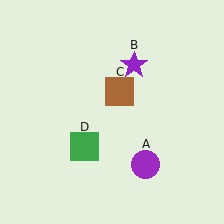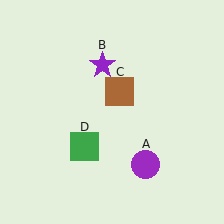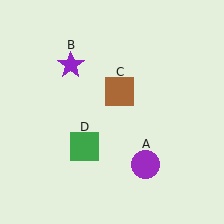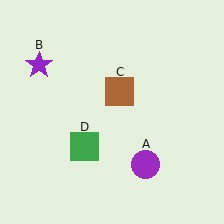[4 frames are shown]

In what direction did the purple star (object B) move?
The purple star (object B) moved left.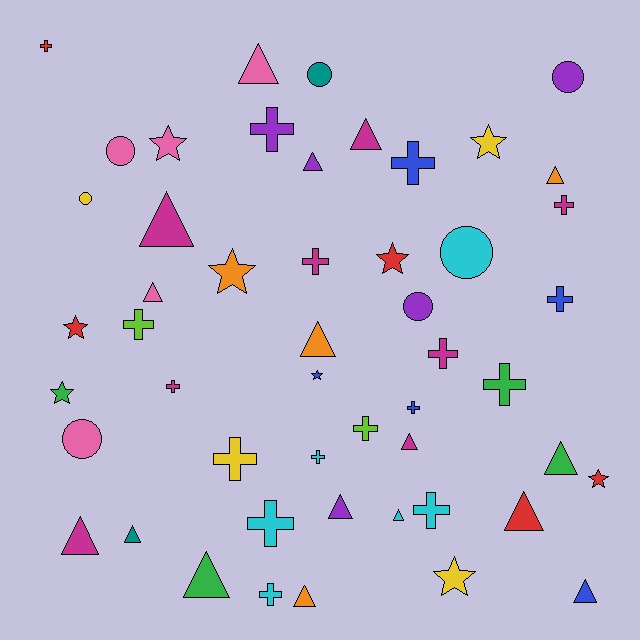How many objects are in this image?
There are 50 objects.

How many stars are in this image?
There are 9 stars.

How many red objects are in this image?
There are 5 red objects.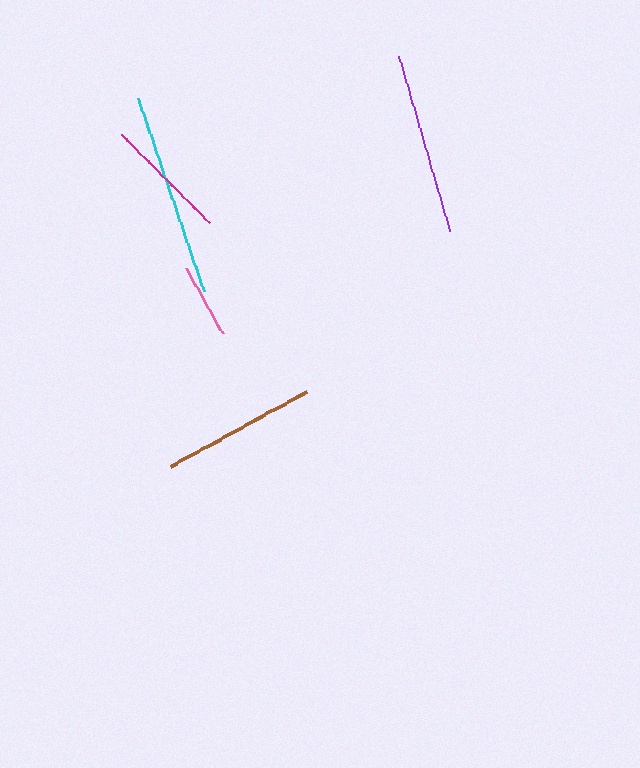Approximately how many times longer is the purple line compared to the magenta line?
The purple line is approximately 1.5 times the length of the magenta line.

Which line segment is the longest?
The cyan line is the longest at approximately 204 pixels.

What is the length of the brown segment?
The brown segment is approximately 155 pixels long.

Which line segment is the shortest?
The pink line is the shortest at approximately 75 pixels.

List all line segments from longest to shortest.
From longest to shortest: cyan, purple, brown, magenta, pink.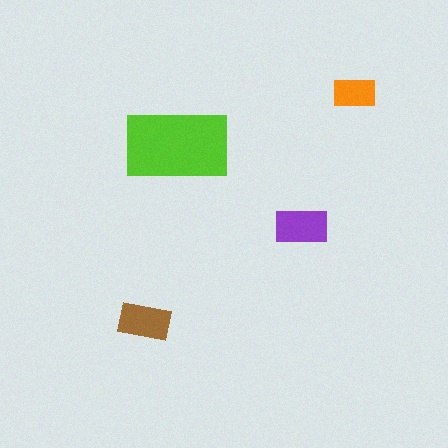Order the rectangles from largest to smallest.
the lime one, the purple one, the brown one, the orange one.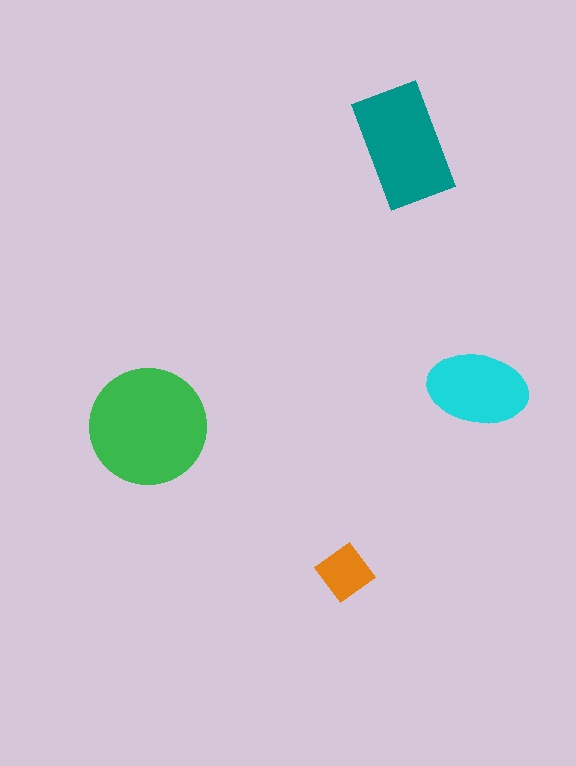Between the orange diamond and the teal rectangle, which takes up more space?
The teal rectangle.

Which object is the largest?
The green circle.